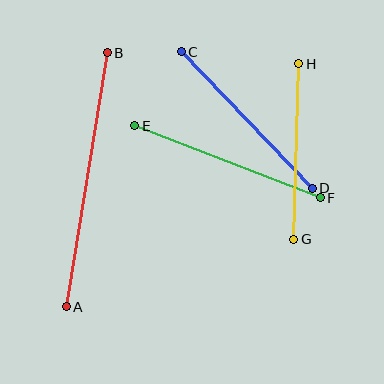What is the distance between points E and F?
The distance is approximately 199 pixels.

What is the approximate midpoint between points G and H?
The midpoint is at approximately (296, 152) pixels.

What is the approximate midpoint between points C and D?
The midpoint is at approximately (247, 120) pixels.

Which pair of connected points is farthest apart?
Points A and B are farthest apart.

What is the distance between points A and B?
The distance is approximately 257 pixels.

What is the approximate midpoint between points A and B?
The midpoint is at approximately (87, 180) pixels.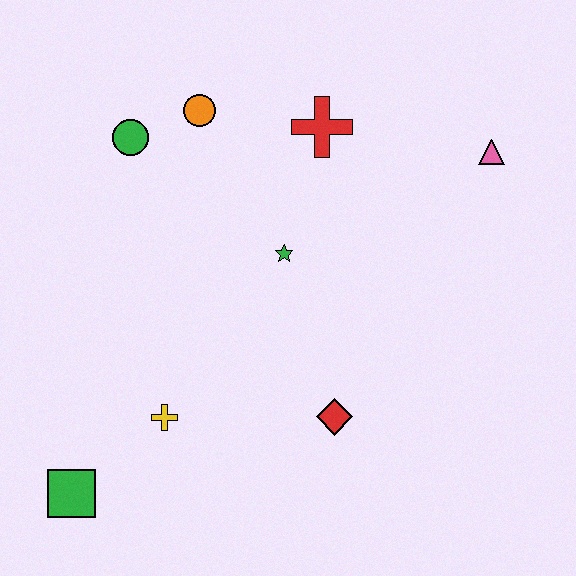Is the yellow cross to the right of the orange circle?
No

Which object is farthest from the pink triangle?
The green square is farthest from the pink triangle.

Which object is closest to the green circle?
The orange circle is closest to the green circle.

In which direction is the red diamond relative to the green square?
The red diamond is to the right of the green square.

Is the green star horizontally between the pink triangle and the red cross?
No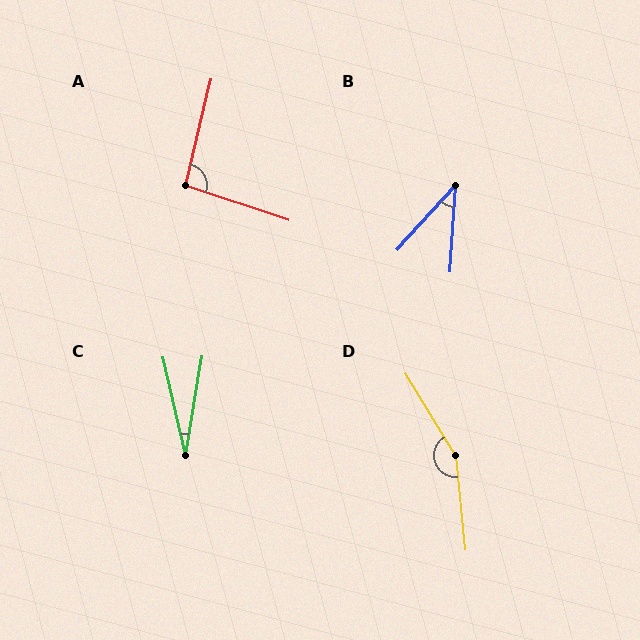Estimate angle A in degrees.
Approximately 95 degrees.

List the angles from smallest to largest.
C (22°), B (38°), A (95°), D (155°).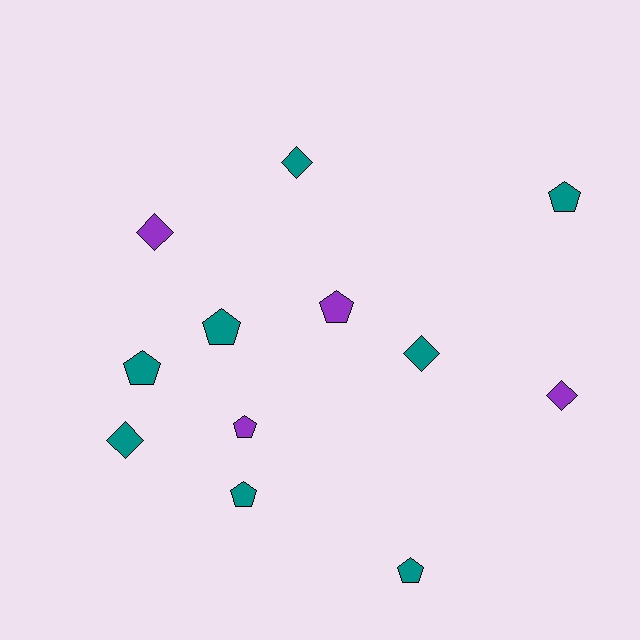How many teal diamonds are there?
There are 3 teal diamonds.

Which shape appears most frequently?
Pentagon, with 7 objects.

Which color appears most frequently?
Teal, with 8 objects.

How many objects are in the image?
There are 12 objects.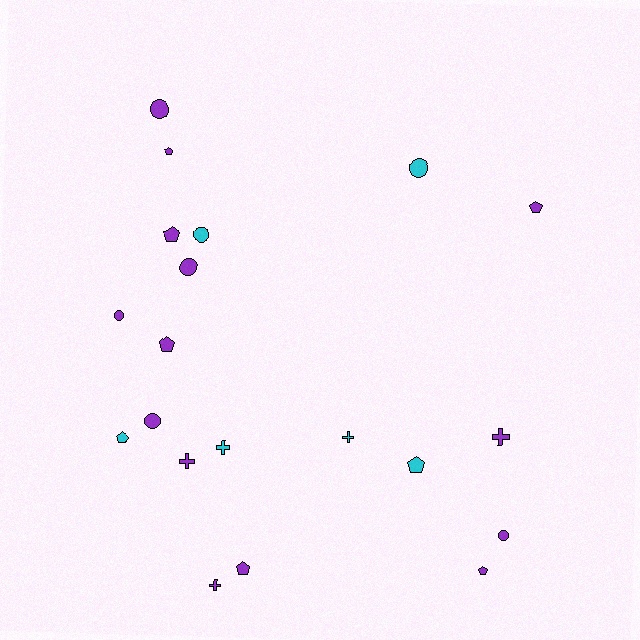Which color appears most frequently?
Purple, with 14 objects.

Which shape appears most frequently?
Pentagon, with 8 objects.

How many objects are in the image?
There are 20 objects.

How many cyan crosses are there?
There are 2 cyan crosses.